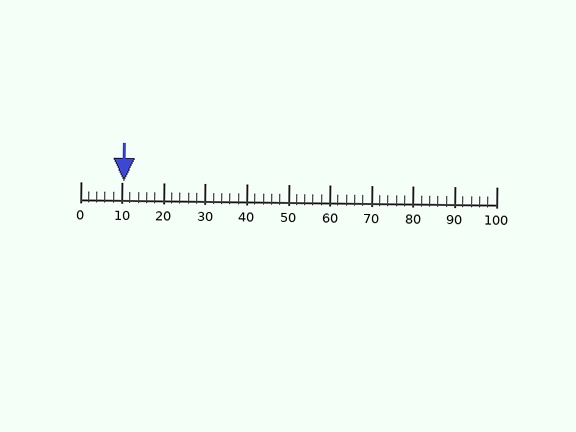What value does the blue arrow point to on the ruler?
The blue arrow points to approximately 10.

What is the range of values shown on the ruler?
The ruler shows values from 0 to 100.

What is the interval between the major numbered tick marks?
The major tick marks are spaced 10 units apart.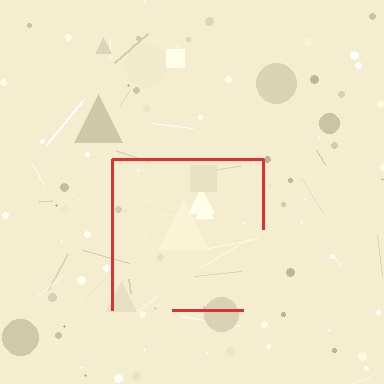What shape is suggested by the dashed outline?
The dashed outline suggests a square.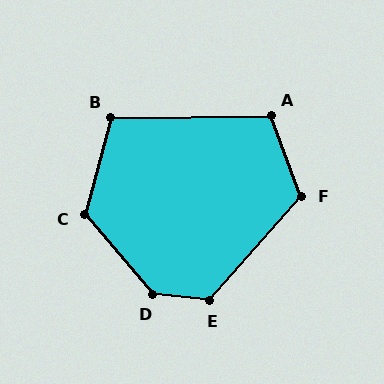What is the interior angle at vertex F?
Approximately 118 degrees (obtuse).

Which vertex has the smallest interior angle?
B, at approximately 106 degrees.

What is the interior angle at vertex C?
Approximately 124 degrees (obtuse).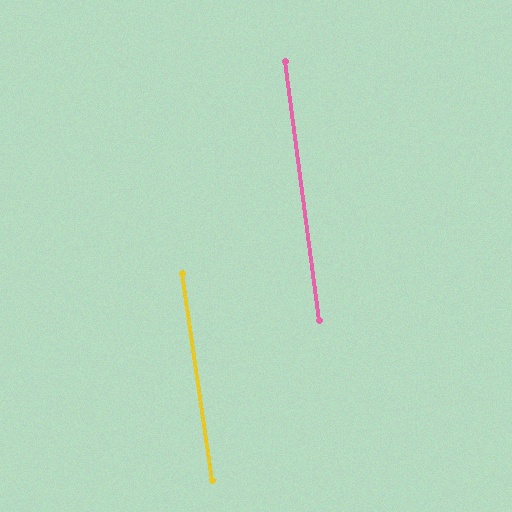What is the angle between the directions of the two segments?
Approximately 1 degree.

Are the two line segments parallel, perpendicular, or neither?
Parallel — their directions differ by only 0.7°.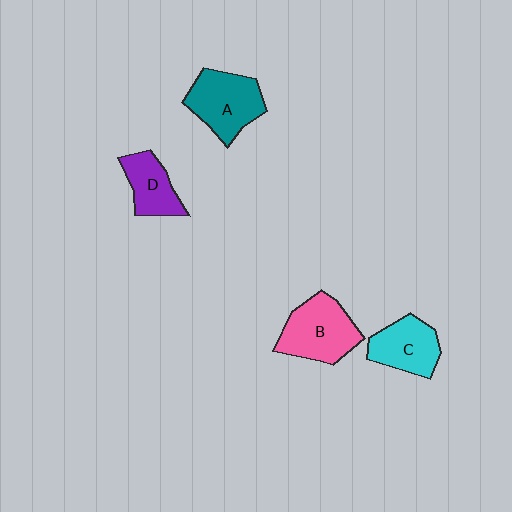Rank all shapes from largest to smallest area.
From largest to smallest: B (pink), A (teal), C (cyan), D (purple).